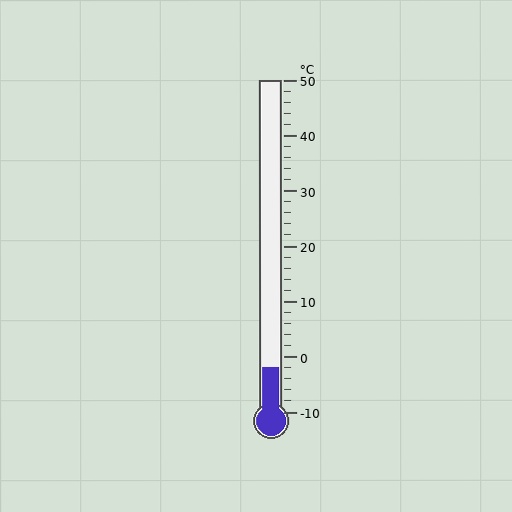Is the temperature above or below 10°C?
The temperature is below 10°C.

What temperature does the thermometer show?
The thermometer shows approximately -2°C.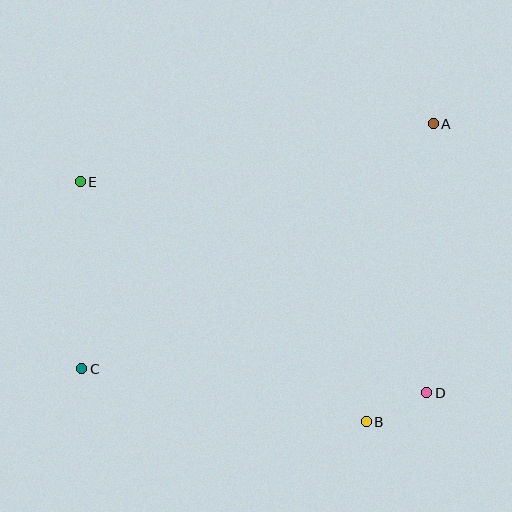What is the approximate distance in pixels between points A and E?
The distance between A and E is approximately 358 pixels.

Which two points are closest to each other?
Points B and D are closest to each other.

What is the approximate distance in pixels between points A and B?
The distance between A and B is approximately 305 pixels.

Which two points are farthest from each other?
Points A and C are farthest from each other.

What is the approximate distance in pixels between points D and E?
The distance between D and E is approximately 406 pixels.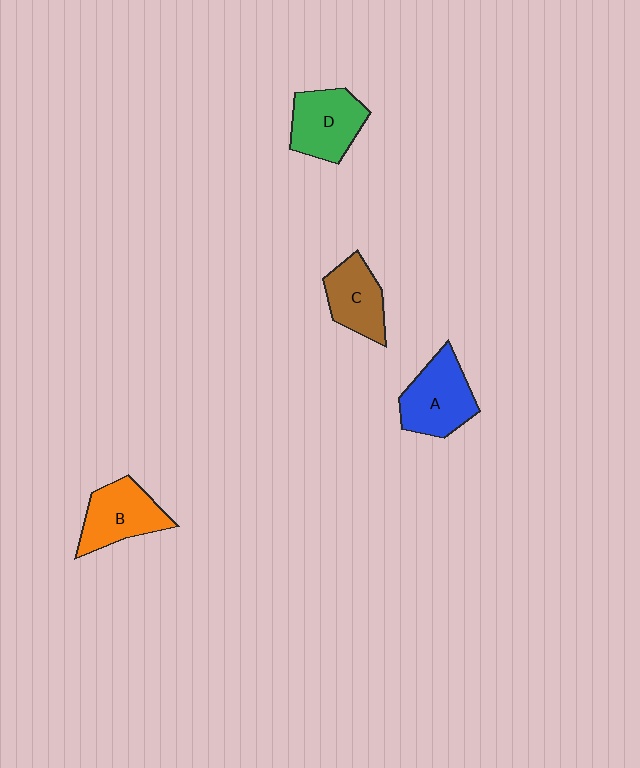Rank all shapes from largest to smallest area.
From largest to smallest: A (blue), D (green), B (orange), C (brown).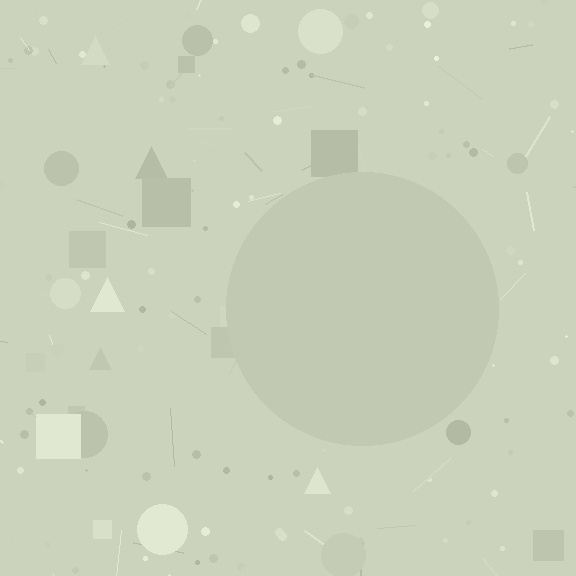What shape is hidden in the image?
A circle is hidden in the image.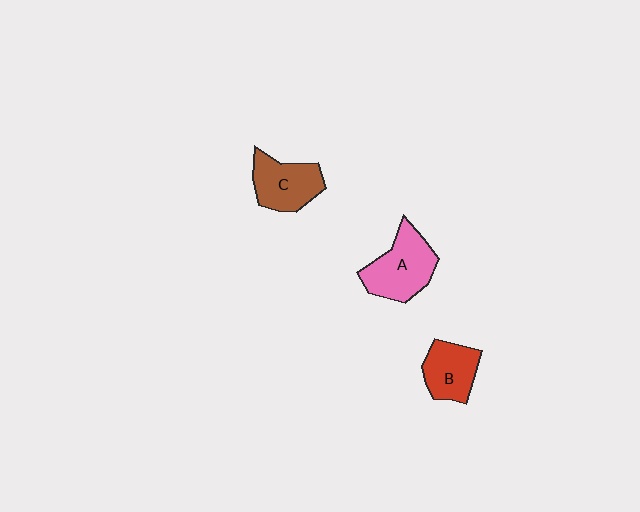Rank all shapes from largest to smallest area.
From largest to smallest: A (pink), C (brown), B (red).